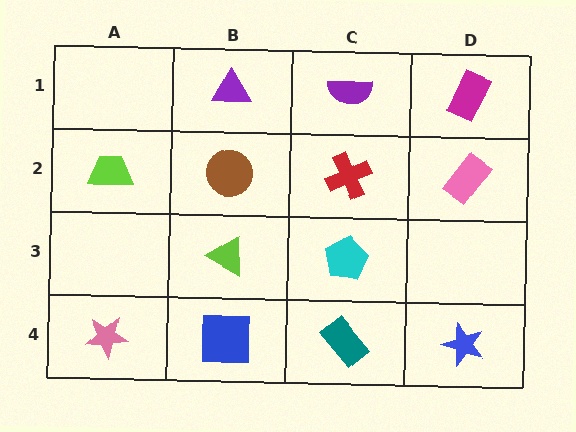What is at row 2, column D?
A pink rectangle.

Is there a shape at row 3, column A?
No, that cell is empty.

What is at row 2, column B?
A brown circle.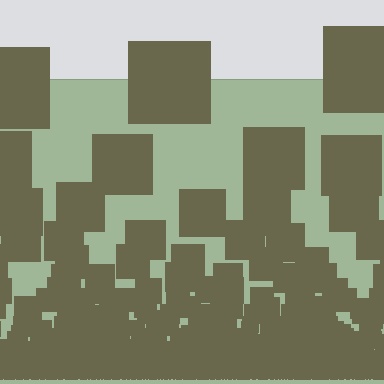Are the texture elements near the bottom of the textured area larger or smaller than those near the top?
Smaller. The gradient is inverted — elements near the bottom are smaller and denser.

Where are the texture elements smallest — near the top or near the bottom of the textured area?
Near the bottom.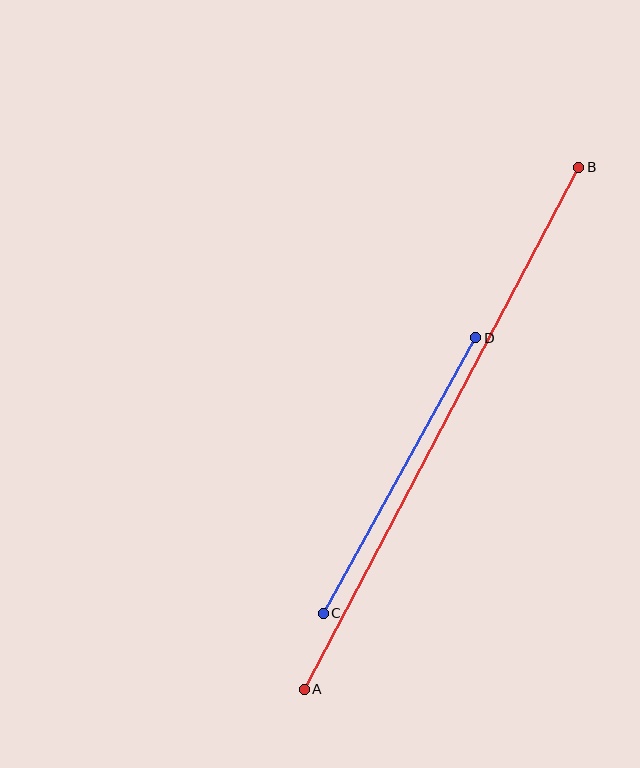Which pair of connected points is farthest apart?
Points A and B are farthest apart.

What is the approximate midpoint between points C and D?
The midpoint is at approximately (400, 475) pixels.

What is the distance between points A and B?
The distance is approximately 590 pixels.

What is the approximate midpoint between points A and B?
The midpoint is at approximately (441, 428) pixels.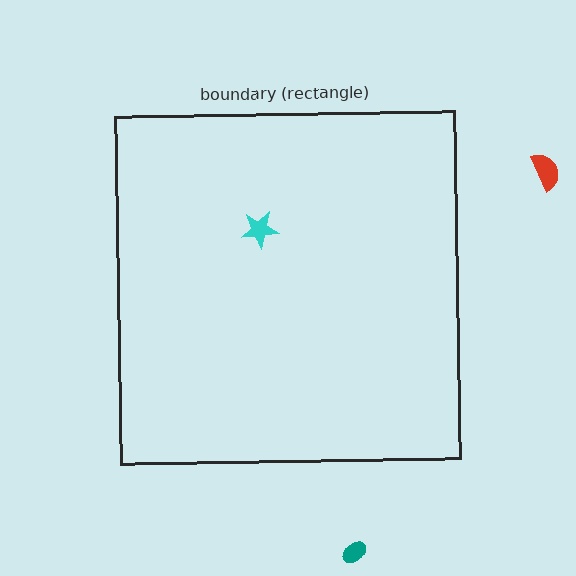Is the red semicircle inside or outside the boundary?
Outside.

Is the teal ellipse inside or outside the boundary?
Outside.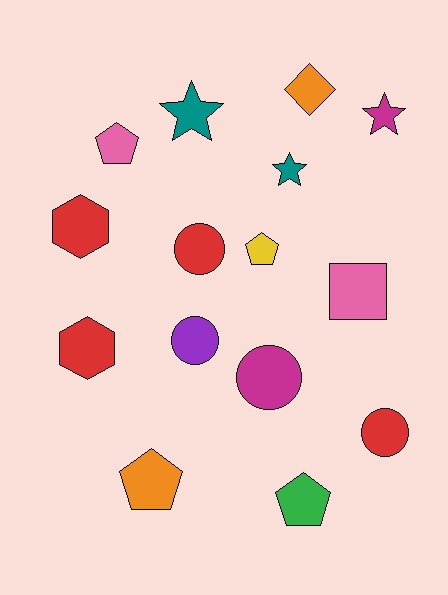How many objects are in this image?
There are 15 objects.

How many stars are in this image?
There are 3 stars.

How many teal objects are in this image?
There are 2 teal objects.